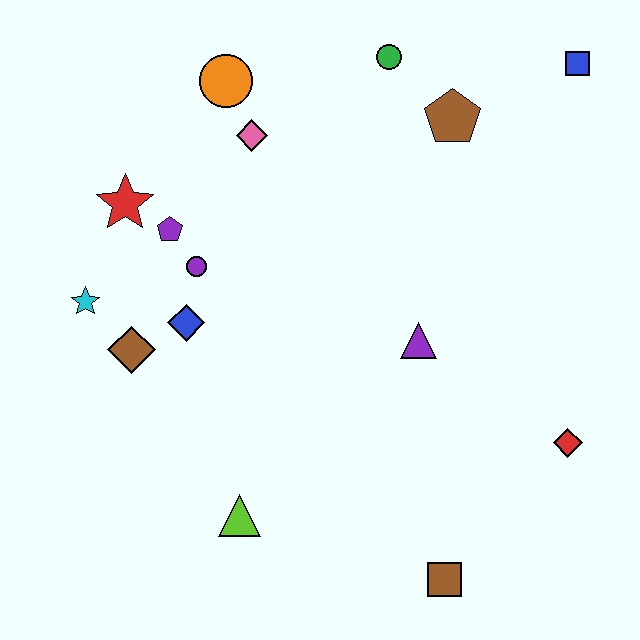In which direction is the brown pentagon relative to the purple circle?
The brown pentagon is to the right of the purple circle.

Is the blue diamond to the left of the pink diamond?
Yes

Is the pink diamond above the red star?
Yes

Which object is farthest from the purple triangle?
The cyan star is farthest from the purple triangle.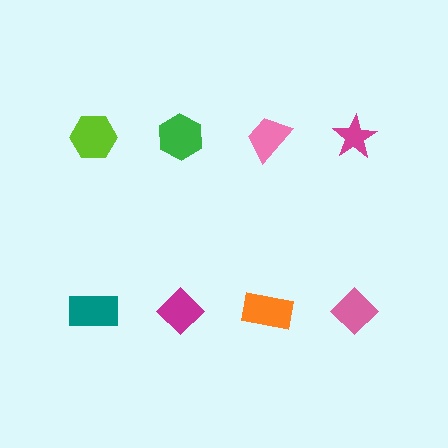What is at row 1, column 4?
A magenta star.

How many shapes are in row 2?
4 shapes.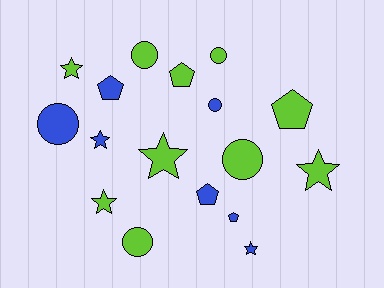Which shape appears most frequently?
Star, with 6 objects.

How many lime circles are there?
There are 4 lime circles.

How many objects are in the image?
There are 17 objects.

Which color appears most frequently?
Lime, with 10 objects.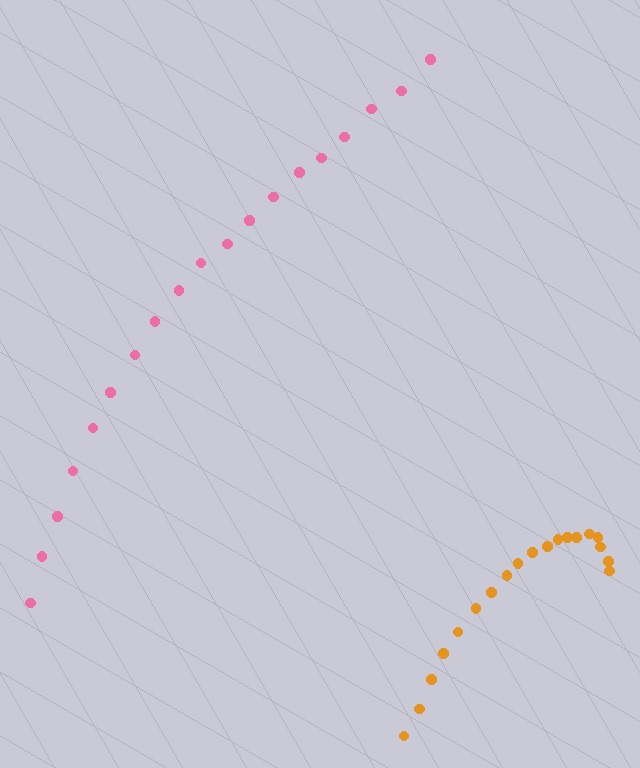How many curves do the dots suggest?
There are 2 distinct paths.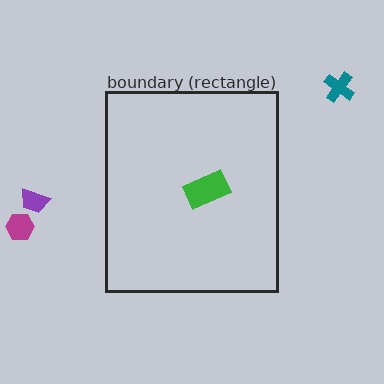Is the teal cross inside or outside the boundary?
Outside.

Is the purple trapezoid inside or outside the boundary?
Outside.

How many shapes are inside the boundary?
1 inside, 3 outside.